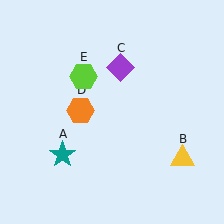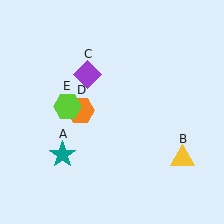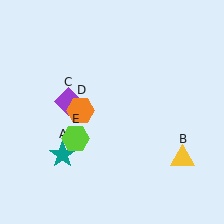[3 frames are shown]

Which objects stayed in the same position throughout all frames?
Teal star (object A) and yellow triangle (object B) and orange hexagon (object D) remained stationary.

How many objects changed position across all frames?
2 objects changed position: purple diamond (object C), lime hexagon (object E).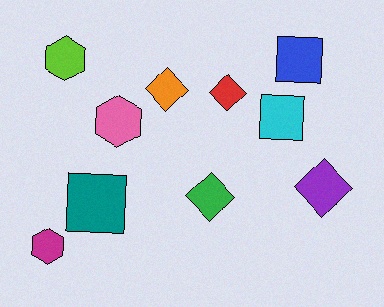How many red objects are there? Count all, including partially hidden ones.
There is 1 red object.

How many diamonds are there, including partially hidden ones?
There are 4 diamonds.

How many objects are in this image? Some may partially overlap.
There are 10 objects.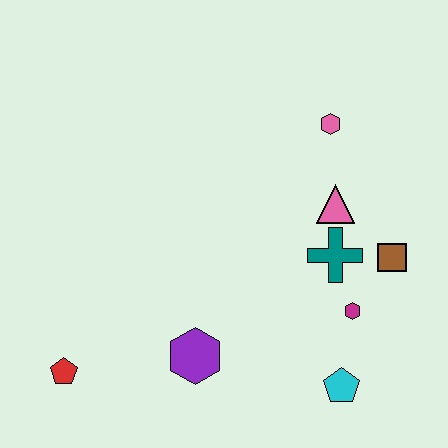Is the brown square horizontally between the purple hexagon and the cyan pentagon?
No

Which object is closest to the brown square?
The teal cross is closest to the brown square.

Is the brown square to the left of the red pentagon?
No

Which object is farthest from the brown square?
The red pentagon is farthest from the brown square.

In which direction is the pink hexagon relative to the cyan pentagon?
The pink hexagon is above the cyan pentagon.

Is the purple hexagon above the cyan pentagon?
Yes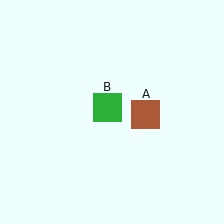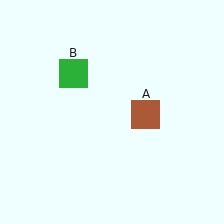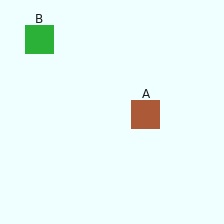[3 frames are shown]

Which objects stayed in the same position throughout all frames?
Brown square (object A) remained stationary.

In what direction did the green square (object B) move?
The green square (object B) moved up and to the left.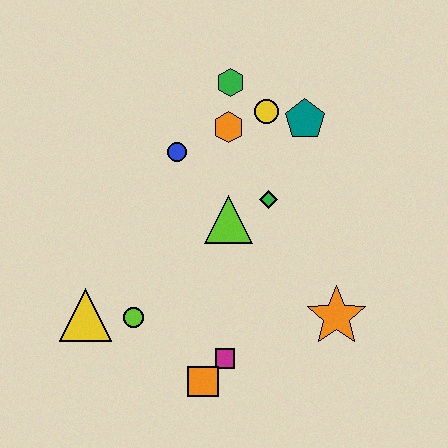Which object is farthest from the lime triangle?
The yellow triangle is farthest from the lime triangle.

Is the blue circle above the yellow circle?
No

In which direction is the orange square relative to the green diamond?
The orange square is below the green diamond.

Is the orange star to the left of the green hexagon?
No